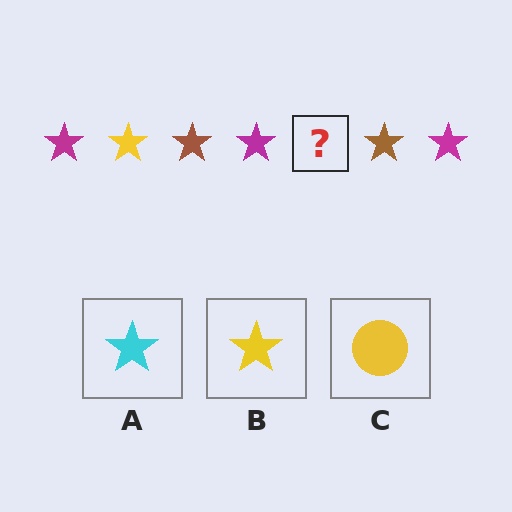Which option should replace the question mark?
Option B.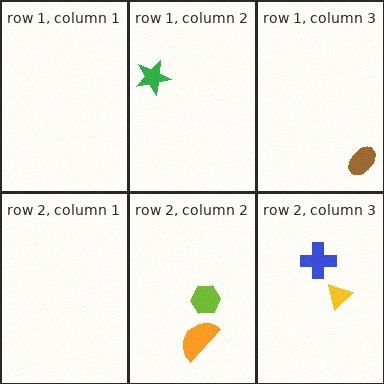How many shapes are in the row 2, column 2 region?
2.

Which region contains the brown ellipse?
The row 1, column 3 region.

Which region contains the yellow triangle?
The row 2, column 3 region.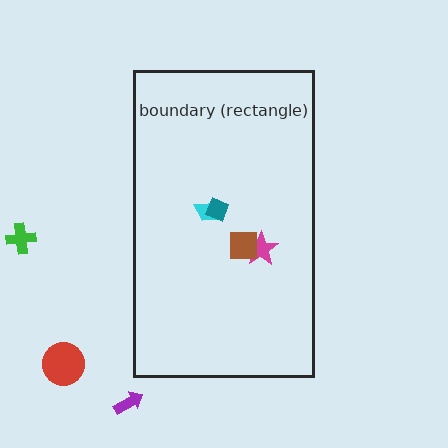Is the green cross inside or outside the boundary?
Outside.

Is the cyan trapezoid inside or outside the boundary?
Inside.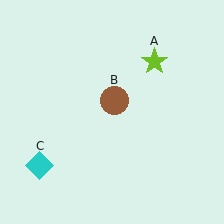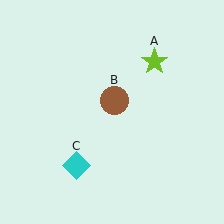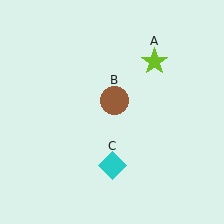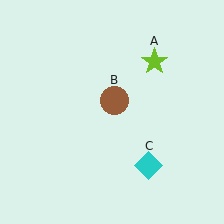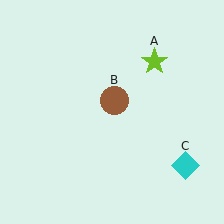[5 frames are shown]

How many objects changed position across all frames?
1 object changed position: cyan diamond (object C).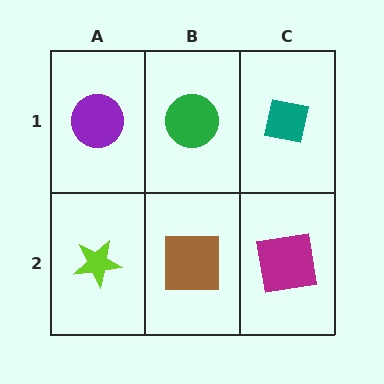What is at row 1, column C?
A teal square.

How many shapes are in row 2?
3 shapes.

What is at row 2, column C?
A magenta square.